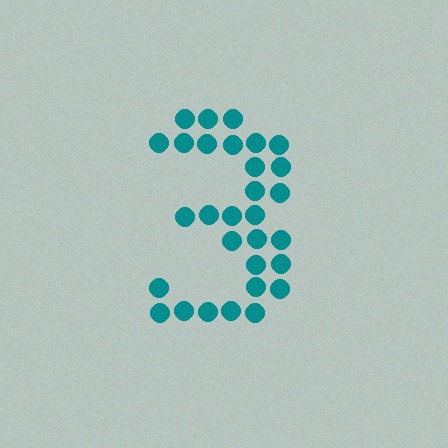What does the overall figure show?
The overall figure shows the digit 3.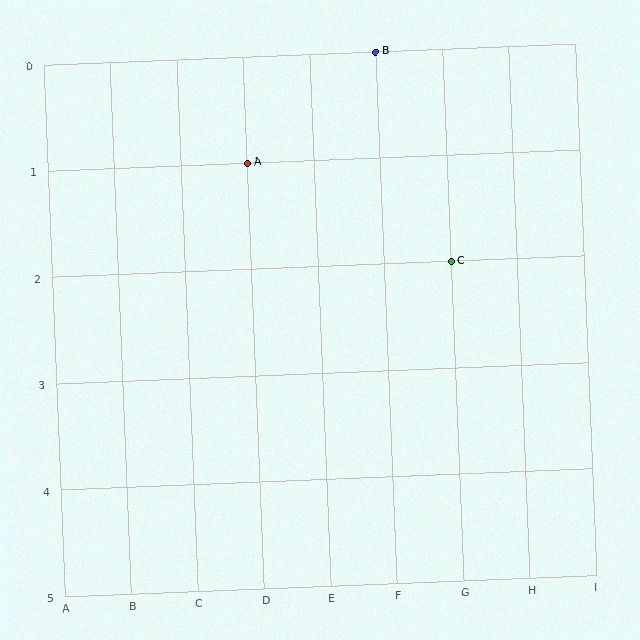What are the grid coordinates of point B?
Point B is at grid coordinates (F, 0).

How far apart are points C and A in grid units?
Points C and A are 3 columns and 1 row apart (about 3.2 grid units diagonally).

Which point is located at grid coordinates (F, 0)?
Point B is at (F, 0).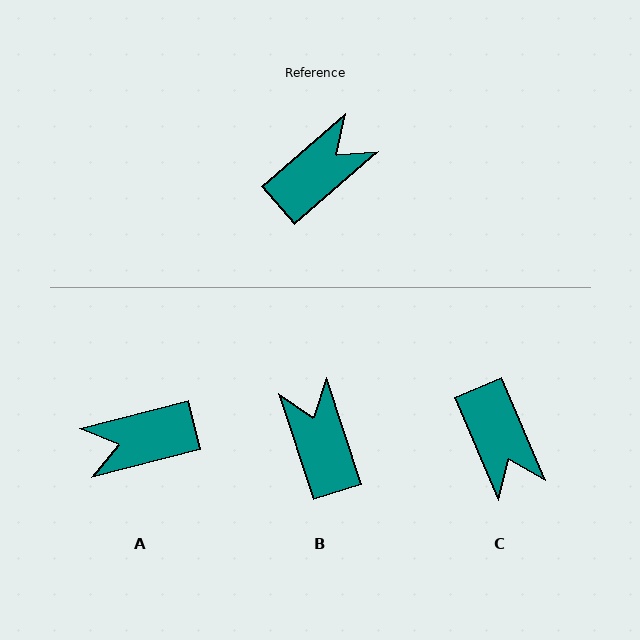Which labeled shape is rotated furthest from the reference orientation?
A, about 153 degrees away.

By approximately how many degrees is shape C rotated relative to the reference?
Approximately 108 degrees clockwise.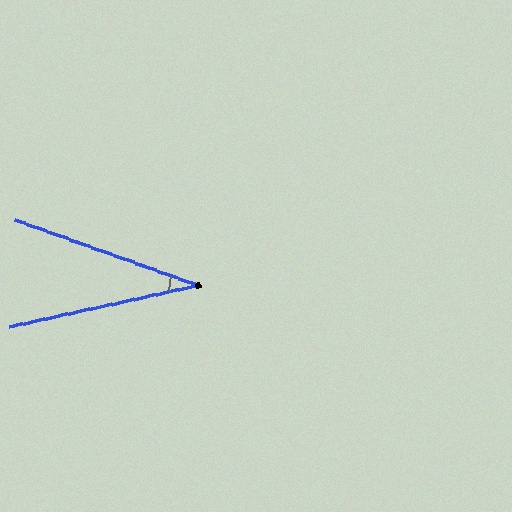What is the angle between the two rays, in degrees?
Approximately 32 degrees.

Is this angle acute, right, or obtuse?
It is acute.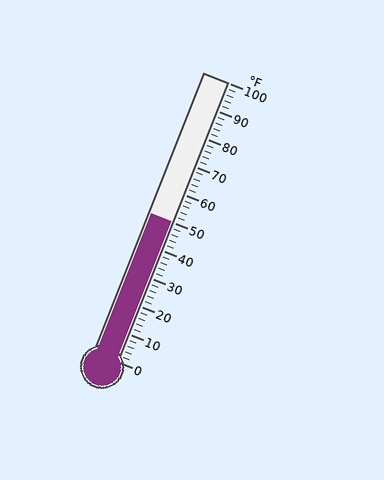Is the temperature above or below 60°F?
The temperature is below 60°F.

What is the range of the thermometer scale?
The thermometer scale ranges from 0°F to 100°F.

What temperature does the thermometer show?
The thermometer shows approximately 50°F.